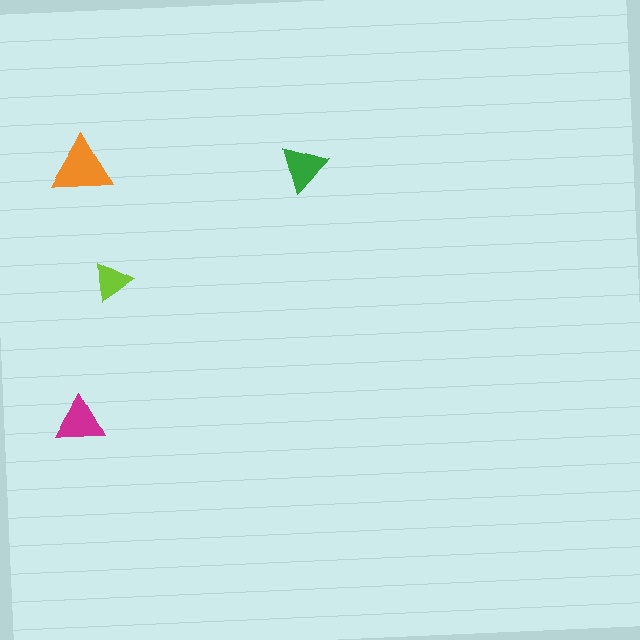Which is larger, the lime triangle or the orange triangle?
The orange one.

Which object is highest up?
The orange triangle is topmost.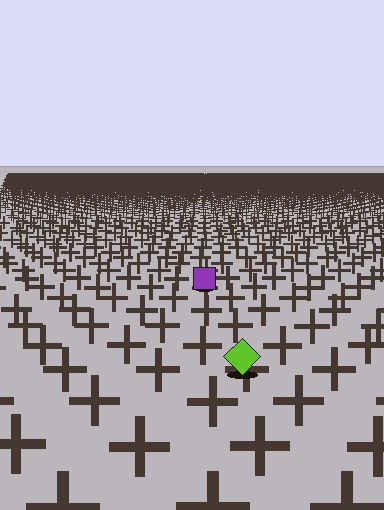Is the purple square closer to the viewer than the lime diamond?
No. The lime diamond is closer — you can tell from the texture gradient: the ground texture is coarser near it.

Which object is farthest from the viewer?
The purple square is farthest from the viewer. It appears smaller and the ground texture around it is denser.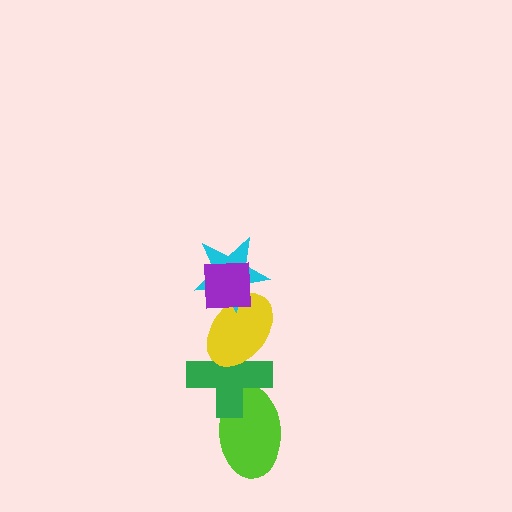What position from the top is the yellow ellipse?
The yellow ellipse is 3rd from the top.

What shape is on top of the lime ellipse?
The green cross is on top of the lime ellipse.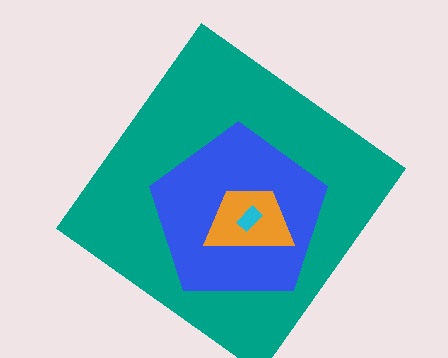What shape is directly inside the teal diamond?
The blue pentagon.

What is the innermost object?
The cyan rectangle.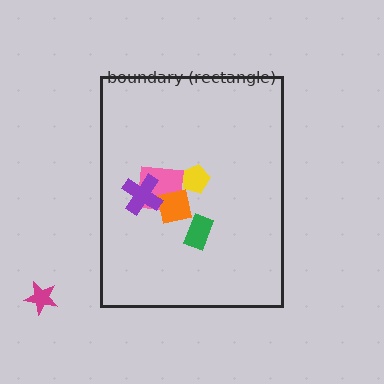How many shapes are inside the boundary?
5 inside, 1 outside.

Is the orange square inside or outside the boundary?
Inside.